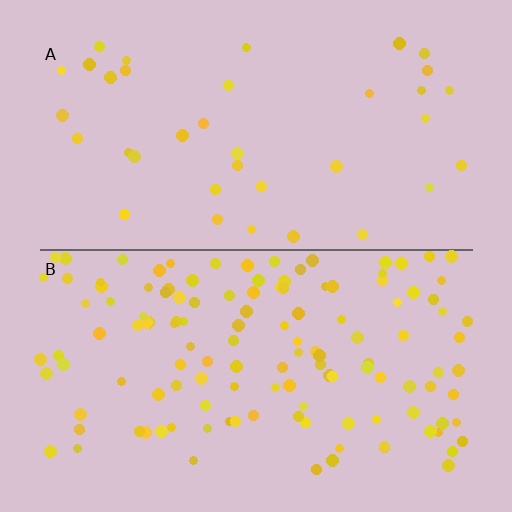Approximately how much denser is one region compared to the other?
Approximately 3.5× — region B over region A.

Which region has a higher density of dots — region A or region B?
B (the bottom).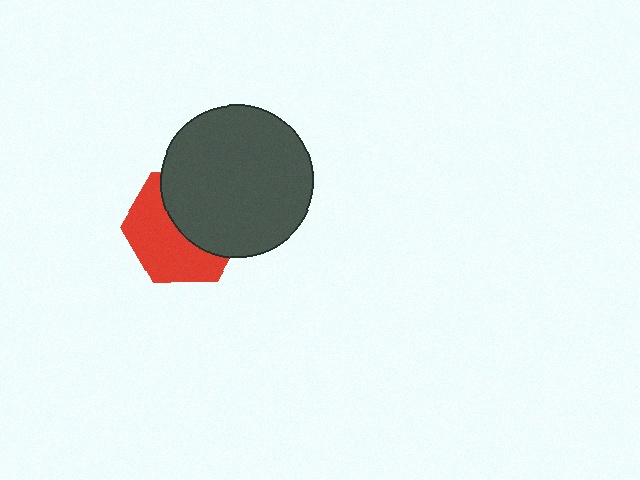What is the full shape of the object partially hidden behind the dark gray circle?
The partially hidden object is a red hexagon.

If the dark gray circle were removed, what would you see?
You would see the complete red hexagon.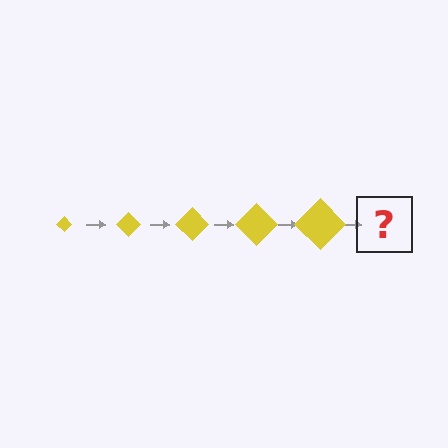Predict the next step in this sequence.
The next step is a yellow diamond, larger than the previous one.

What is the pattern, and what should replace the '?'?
The pattern is that the diamond gets progressively larger each step. The '?' should be a yellow diamond, larger than the previous one.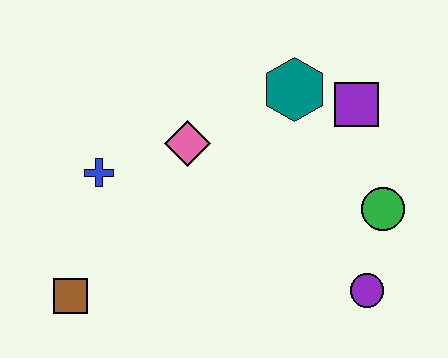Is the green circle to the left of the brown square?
No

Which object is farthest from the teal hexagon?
The brown square is farthest from the teal hexagon.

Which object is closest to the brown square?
The blue cross is closest to the brown square.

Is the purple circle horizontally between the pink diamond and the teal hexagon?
No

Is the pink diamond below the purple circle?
No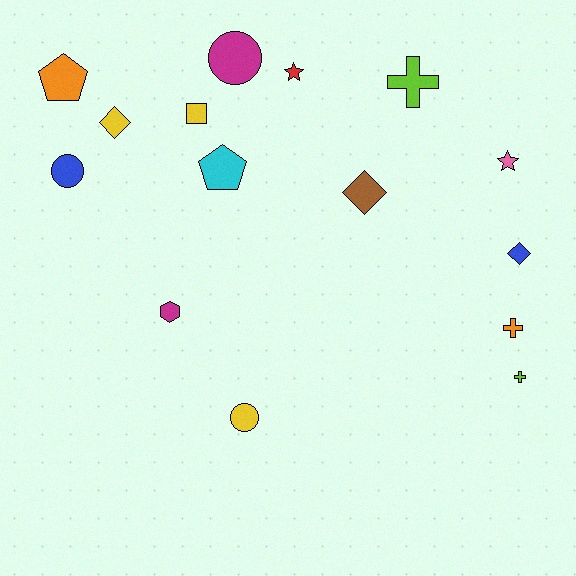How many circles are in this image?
There are 3 circles.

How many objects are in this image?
There are 15 objects.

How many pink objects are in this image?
There is 1 pink object.